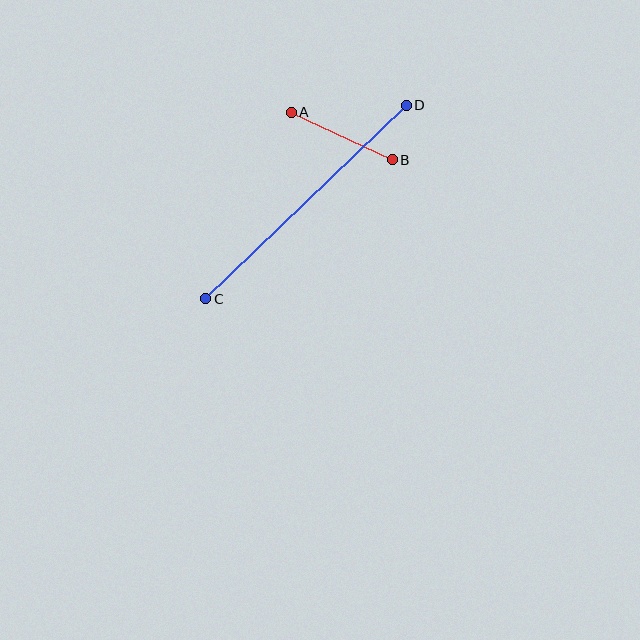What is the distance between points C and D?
The distance is approximately 279 pixels.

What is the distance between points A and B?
The distance is approximately 111 pixels.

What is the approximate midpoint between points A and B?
The midpoint is at approximately (342, 136) pixels.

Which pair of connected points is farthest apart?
Points C and D are farthest apart.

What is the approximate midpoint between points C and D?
The midpoint is at approximately (306, 202) pixels.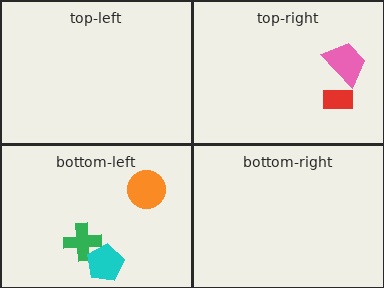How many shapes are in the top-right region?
2.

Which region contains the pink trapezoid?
The top-right region.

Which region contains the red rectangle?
The top-right region.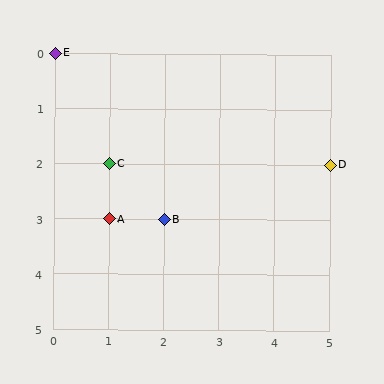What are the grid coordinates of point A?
Point A is at grid coordinates (1, 3).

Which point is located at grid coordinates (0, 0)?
Point E is at (0, 0).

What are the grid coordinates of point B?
Point B is at grid coordinates (2, 3).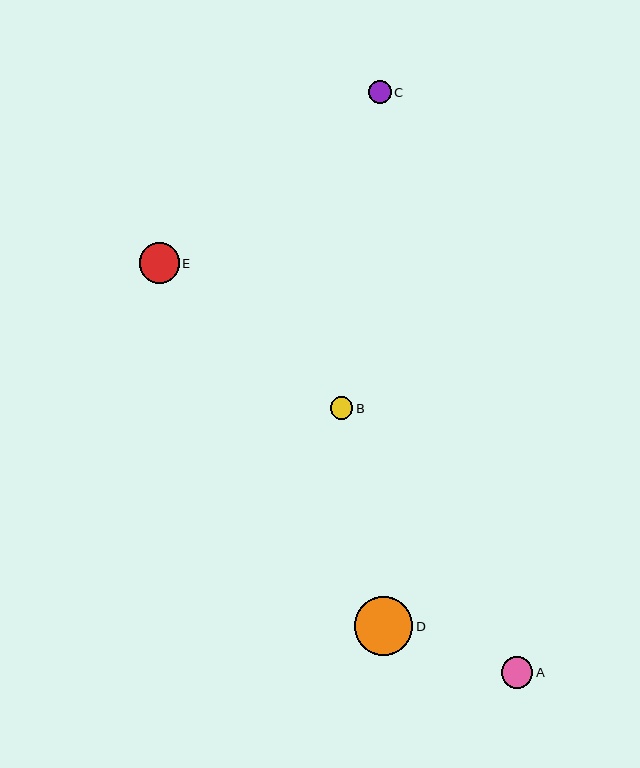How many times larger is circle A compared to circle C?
Circle A is approximately 1.4 times the size of circle C.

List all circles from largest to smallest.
From largest to smallest: D, E, A, B, C.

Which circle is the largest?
Circle D is the largest with a size of approximately 59 pixels.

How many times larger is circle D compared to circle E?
Circle D is approximately 1.5 times the size of circle E.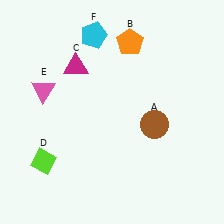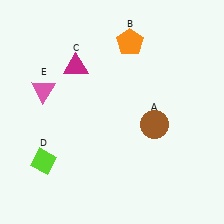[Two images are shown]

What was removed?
The cyan pentagon (F) was removed in Image 2.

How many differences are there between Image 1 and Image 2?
There is 1 difference between the two images.